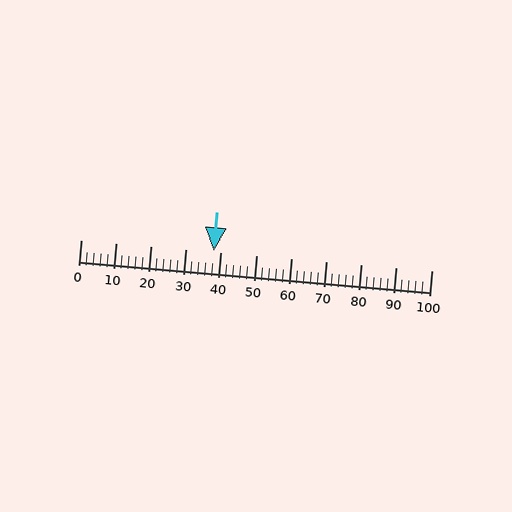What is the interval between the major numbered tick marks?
The major tick marks are spaced 10 units apart.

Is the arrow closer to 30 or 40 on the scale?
The arrow is closer to 40.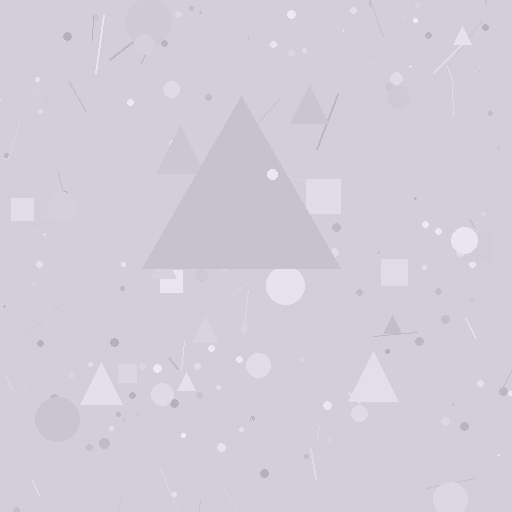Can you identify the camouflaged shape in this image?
The camouflaged shape is a triangle.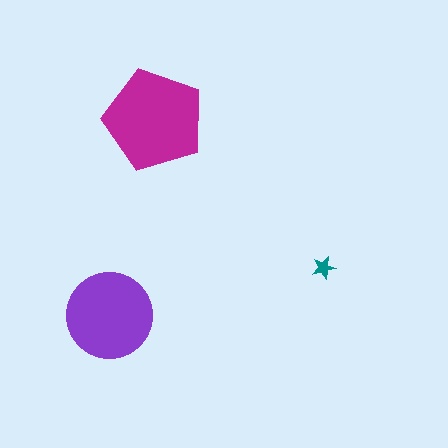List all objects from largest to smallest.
The magenta pentagon, the purple circle, the teal star.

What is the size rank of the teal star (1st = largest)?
3rd.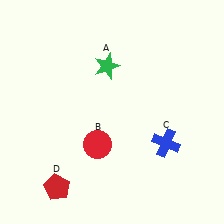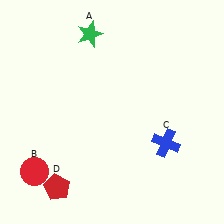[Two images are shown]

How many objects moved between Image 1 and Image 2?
2 objects moved between the two images.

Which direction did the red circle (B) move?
The red circle (B) moved left.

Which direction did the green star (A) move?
The green star (A) moved up.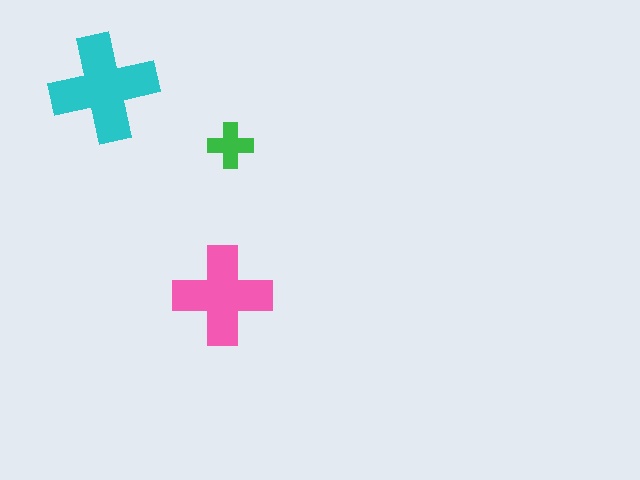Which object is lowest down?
The pink cross is bottommost.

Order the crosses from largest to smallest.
the cyan one, the pink one, the green one.